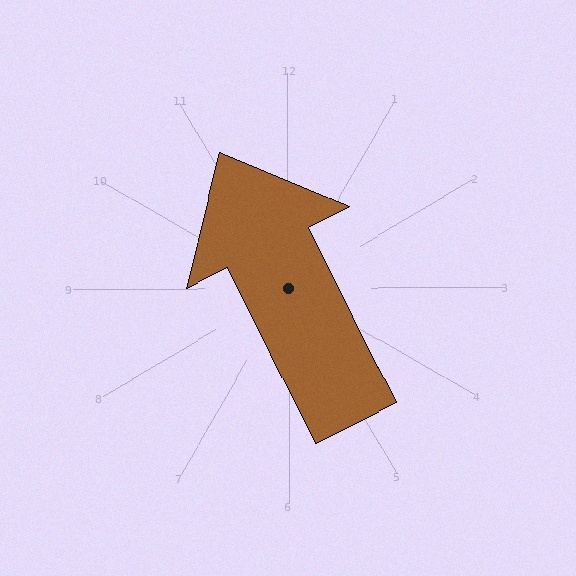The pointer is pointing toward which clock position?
Roughly 11 o'clock.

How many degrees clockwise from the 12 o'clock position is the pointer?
Approximately 334 degrees.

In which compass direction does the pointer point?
Northwest.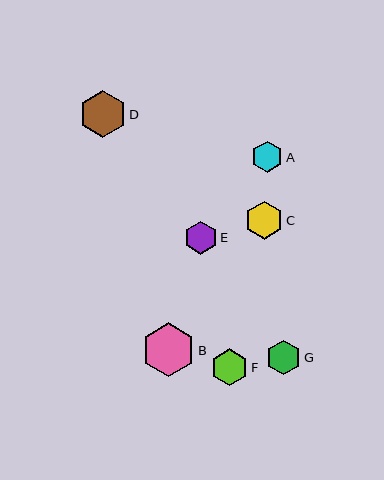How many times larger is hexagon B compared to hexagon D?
Hexagon B is approximately 1.1 times the size of hexagon D.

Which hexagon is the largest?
Hexagon B is the largest with a size of approximately 54 pixels.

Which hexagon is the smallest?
Hexagon A is the smallest with a size of approximately 32 pixels.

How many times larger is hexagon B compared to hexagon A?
Hexagon B is approximately 1.7 times the size of hexagon A.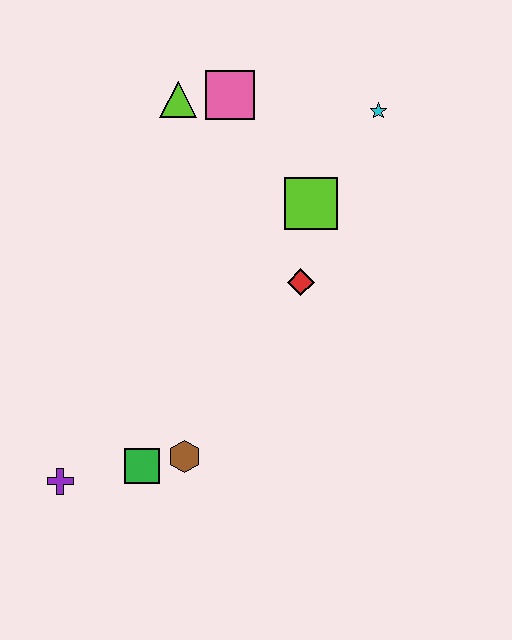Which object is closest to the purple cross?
The green square is closest to the purple cross.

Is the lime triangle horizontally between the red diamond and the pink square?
No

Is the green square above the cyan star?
No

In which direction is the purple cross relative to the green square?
The purple cross is to the left of the green square.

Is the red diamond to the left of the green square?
No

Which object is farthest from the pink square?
The purple cross is farthest from the pink square.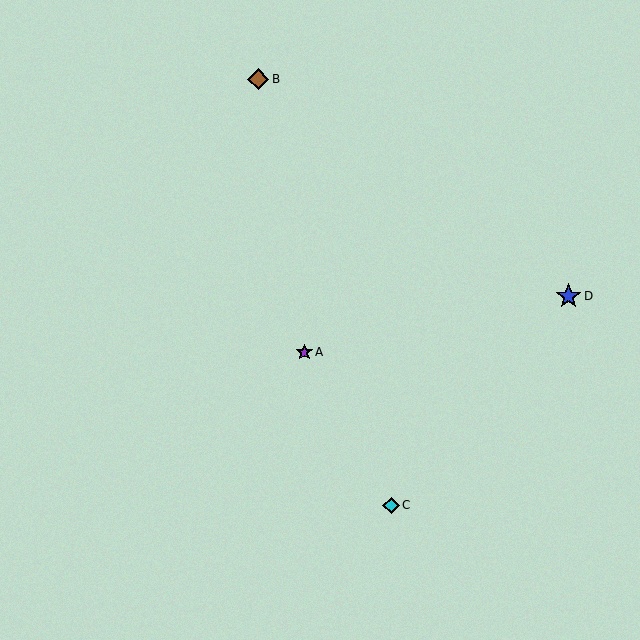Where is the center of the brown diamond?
The center of the brown diamond is at (258, 79).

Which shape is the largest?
The blue star (labeled D) is the largest.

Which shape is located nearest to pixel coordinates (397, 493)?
The cyan diamond (labeled C) at (391, 505) is nearest to that location.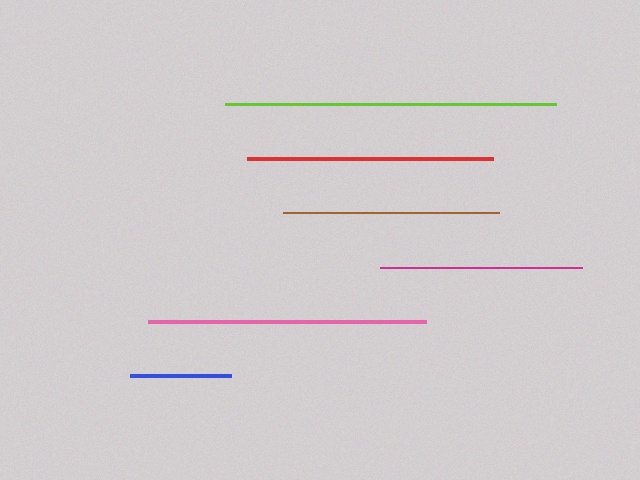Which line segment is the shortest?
The blue line is the shortest at approximately 101 pixels.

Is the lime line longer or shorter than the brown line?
The lime line is longer than the brown line.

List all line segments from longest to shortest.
From longest to shortest: lime, pink, red, brown, magenta, blue.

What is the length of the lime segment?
The lime segment is approximately 331 pixels long.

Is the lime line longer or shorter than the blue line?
The lime line is longer than the blue line.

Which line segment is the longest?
The lime line is the longest at approximately 331 pixels.